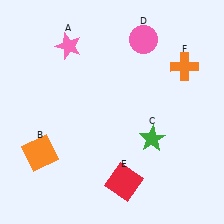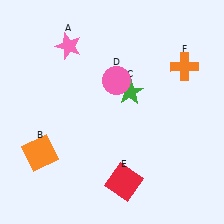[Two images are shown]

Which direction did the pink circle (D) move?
The pink circle (D) moved down.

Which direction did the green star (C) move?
The green star (C) moved up.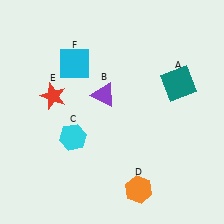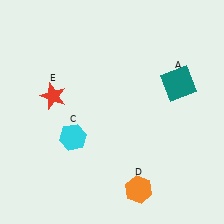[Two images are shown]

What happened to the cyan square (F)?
The cyan square (F) was removed in Image 2. It was in the top-left area of Image 1.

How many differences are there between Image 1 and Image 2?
There are 2 differences between the two images.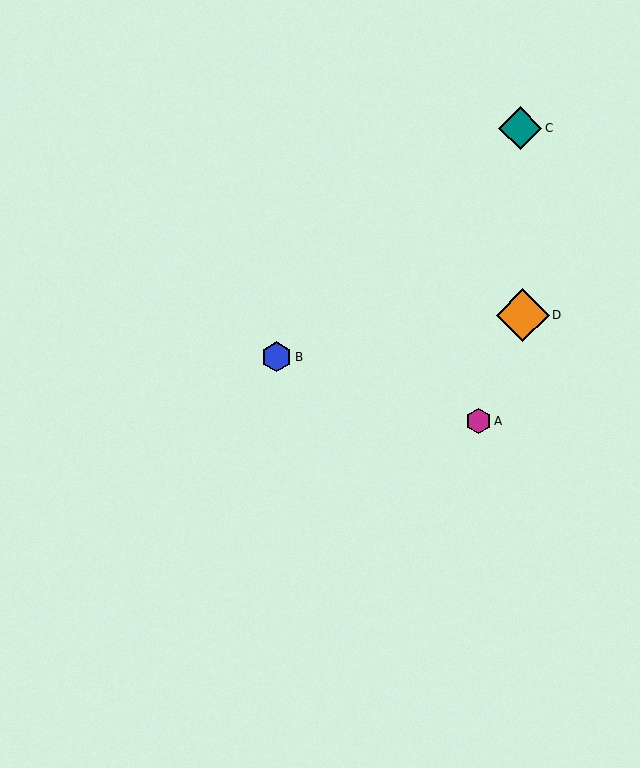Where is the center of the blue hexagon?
The center of the blue hexagon is at (277, 357).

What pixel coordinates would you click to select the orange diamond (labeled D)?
Click at (523, 315) to select the orange diamond D.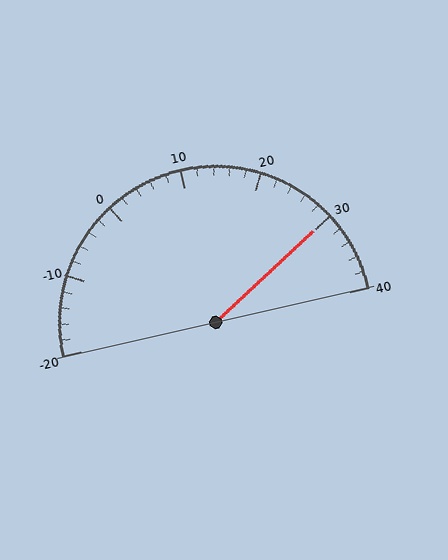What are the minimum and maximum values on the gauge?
The gauge ranges from -20 to 40.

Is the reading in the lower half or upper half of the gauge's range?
The reading is in the upper half of the range (-20 to 40).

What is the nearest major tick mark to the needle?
The nearest major tick mark is 30.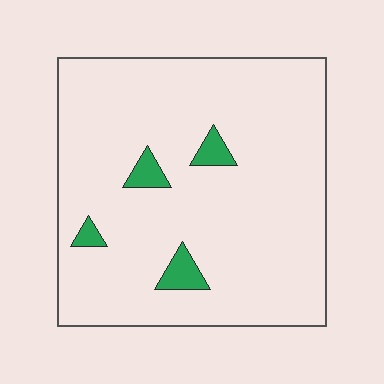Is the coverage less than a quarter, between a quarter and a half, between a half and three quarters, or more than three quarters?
Less than a quarter.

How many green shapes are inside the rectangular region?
4.